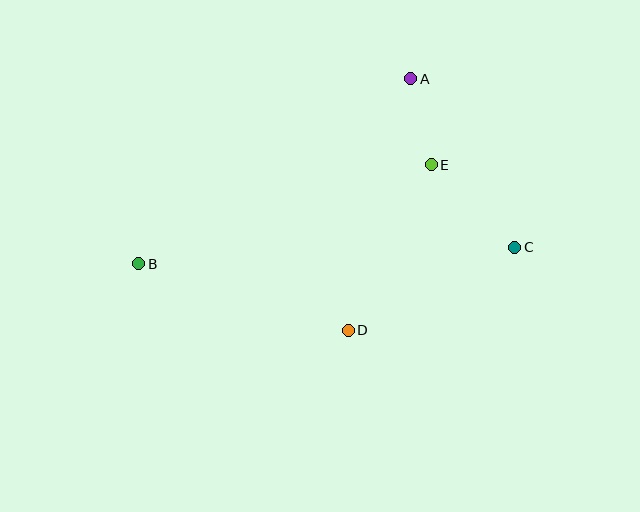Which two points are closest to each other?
Points A and E are closest to each other.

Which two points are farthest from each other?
Points B and C are farthest from each other.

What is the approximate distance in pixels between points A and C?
The distance between A and C is approximately 198 pixels.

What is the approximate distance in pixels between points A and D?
The distance between A and D is approximately 259 pixels.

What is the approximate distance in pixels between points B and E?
The distance between B and E is approximately 309 pixels.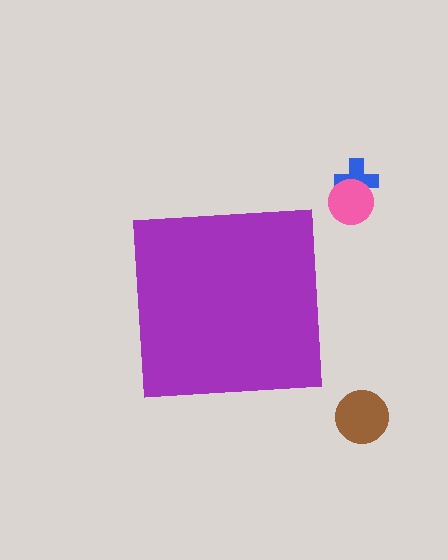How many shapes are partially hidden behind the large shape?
0 shapes are partially hidden.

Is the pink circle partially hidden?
No, the pink circle is fully visible.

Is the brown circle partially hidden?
No, the brown circle is fully visible.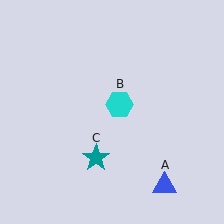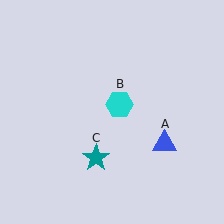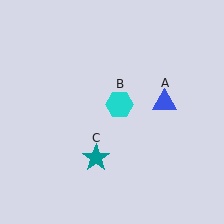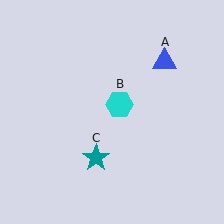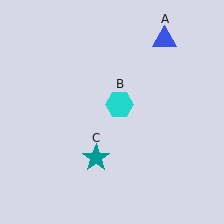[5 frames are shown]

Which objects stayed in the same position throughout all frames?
Cyan hexagon (object B) and teal star (object C) remained stationary.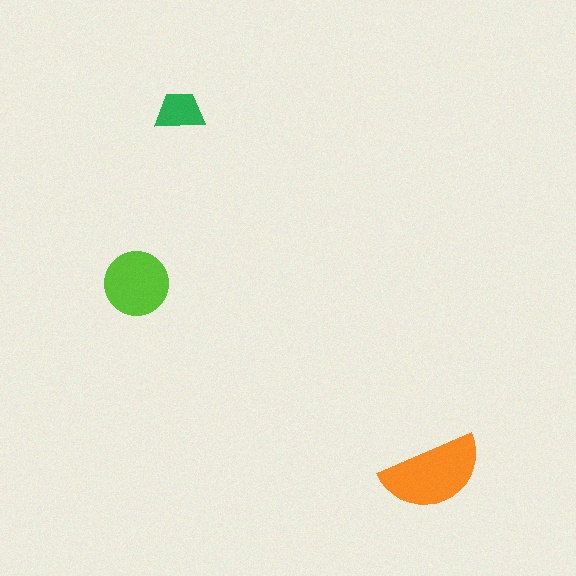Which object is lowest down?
The orange semicircle is bottommost.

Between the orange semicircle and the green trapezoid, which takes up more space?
The orange semicircle.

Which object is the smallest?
The green trapezoid.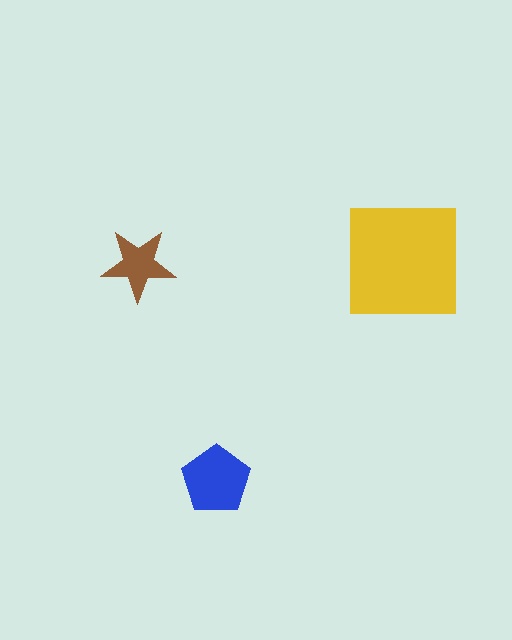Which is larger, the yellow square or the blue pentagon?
The yellow square.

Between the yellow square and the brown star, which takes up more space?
The yellow square.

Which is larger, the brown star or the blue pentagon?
The blue pentagon.